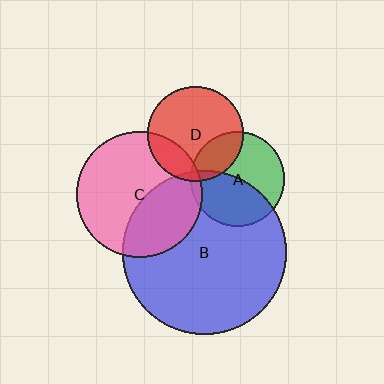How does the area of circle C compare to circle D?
Approximately 1.8 times.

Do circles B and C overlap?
Yes.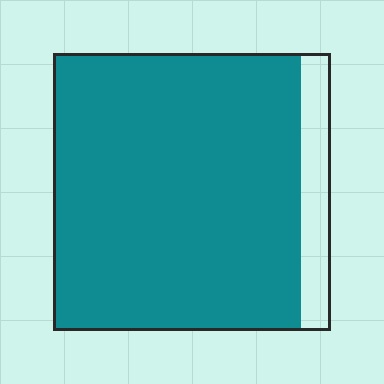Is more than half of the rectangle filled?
Yes.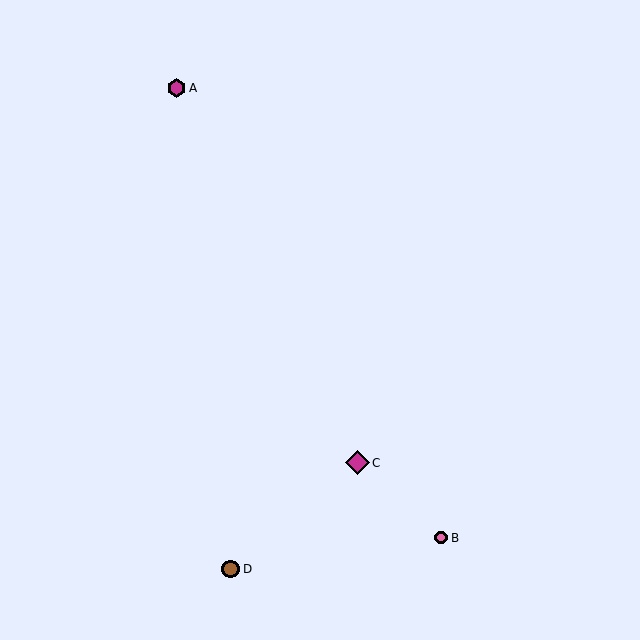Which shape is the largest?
The magenta diamond (labeled C) is the largest.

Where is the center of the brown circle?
The center of the brown circle is at (231, 569).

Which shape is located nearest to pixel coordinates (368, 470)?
The magenta diamond (labeled C) at (357, 463) is nearest to that location.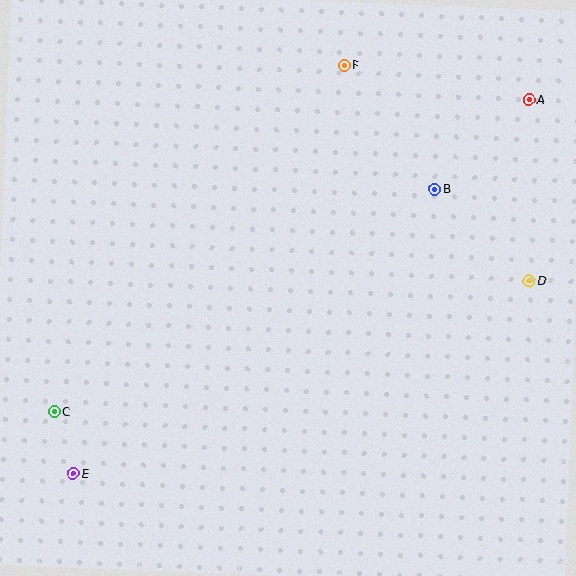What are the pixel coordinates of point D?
Point D is at (529, 281).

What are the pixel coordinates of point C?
Point C is at (54, 411).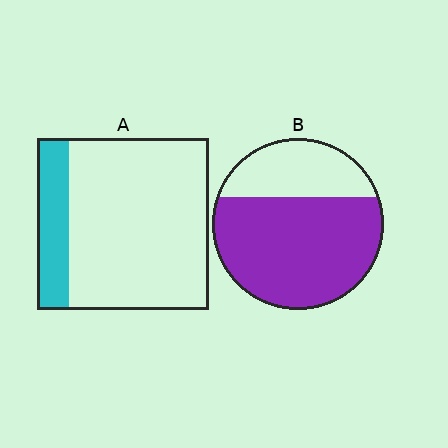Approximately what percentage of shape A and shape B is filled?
A is approximately 20% and B is approximately 70%.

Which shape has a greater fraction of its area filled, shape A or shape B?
Shape B.